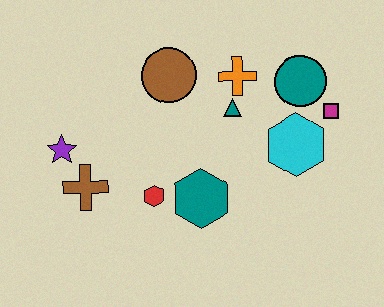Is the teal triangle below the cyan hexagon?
No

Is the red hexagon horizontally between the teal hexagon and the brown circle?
No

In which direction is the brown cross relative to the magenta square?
The brown cross is to the left of the magenta square.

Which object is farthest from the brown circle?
The magenta square is farthest from the brown circle.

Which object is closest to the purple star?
The brown cross is closest to the purple star.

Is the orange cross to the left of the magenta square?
Yes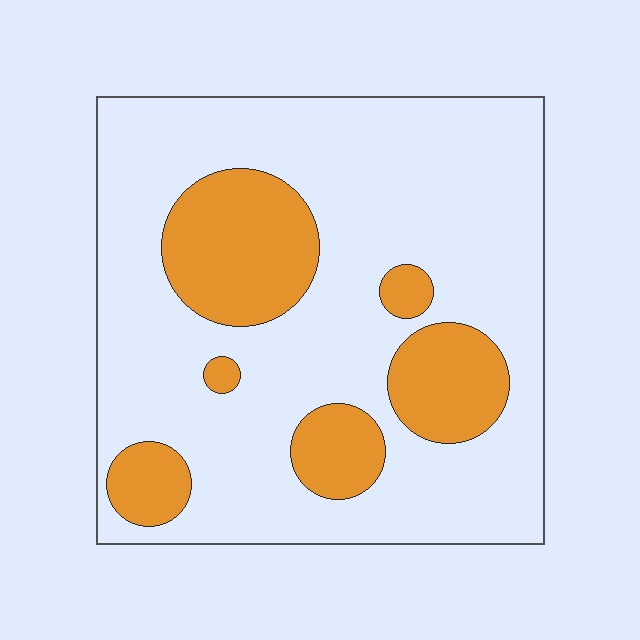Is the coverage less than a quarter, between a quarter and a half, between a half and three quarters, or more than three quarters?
Less than a quarter.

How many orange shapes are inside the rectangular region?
6.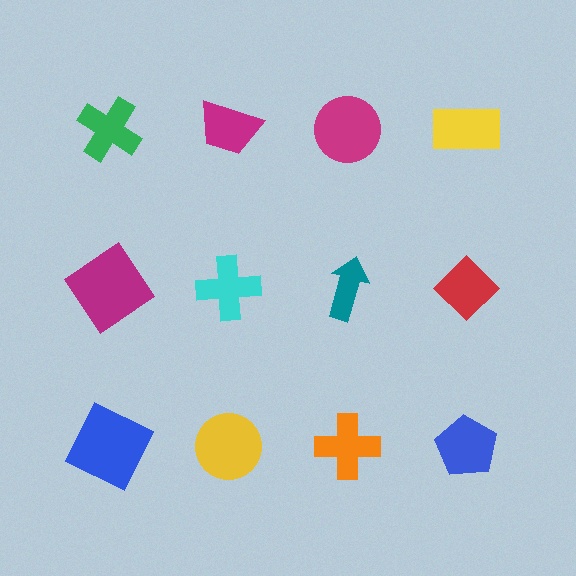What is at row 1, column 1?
A green cross.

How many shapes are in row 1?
4 shapes.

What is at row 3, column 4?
A blue pentagon.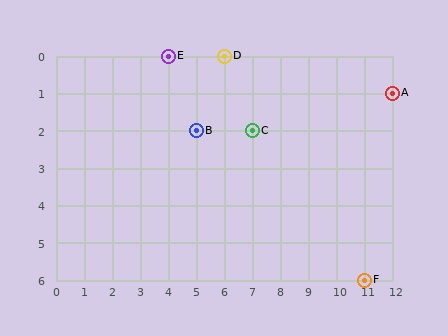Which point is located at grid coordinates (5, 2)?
Point B is at (5, 2).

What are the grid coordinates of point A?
Point A is at grid coordinates (12, 1).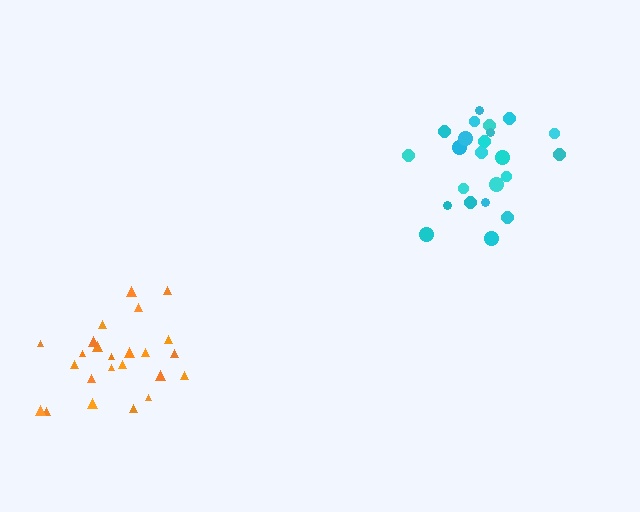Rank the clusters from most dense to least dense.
orange, cyan.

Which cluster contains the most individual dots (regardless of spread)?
Orange (25).